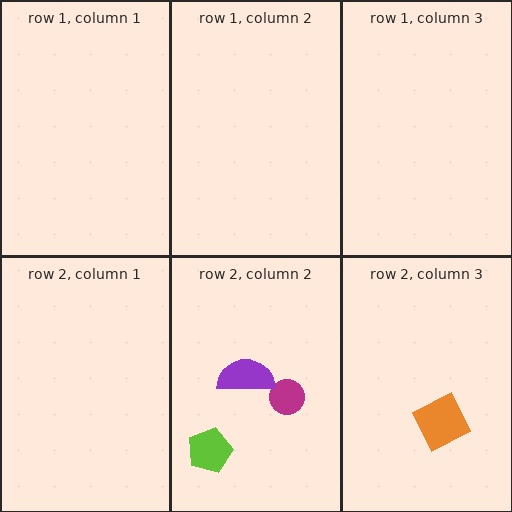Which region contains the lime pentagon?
The row 2, column 2 region.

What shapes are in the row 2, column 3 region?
The orange square.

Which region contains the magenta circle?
The row 2, column 2 region.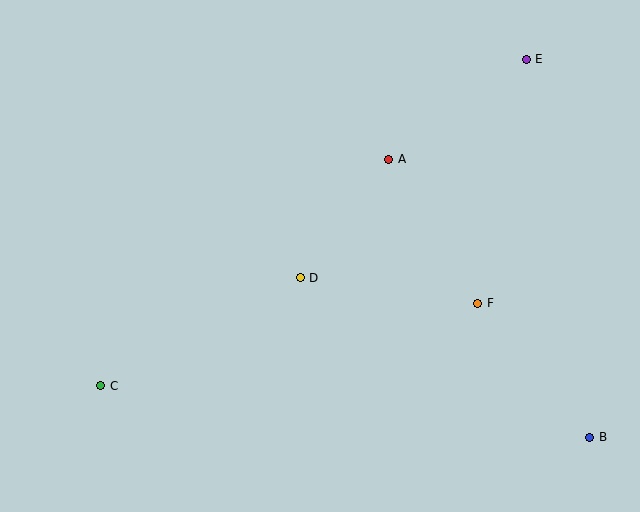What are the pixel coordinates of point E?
Point E is at (526, 59).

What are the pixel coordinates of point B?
Point B is at (590, 437).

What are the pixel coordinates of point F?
Point F is at (478, 303).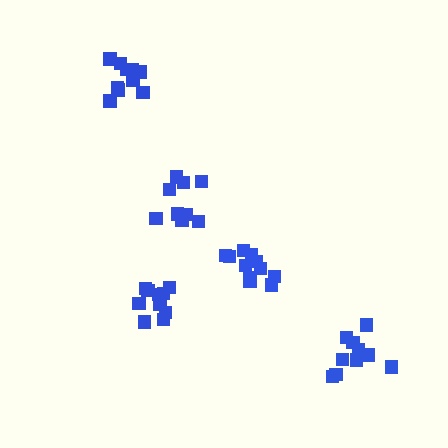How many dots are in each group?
Group 1: 10 dots, Group 2: 9 dots, Group 3: 11 dots, Group 4: 11 dots, Group 5: 10 dots (51 total).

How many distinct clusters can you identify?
There are 5 distinct clusters.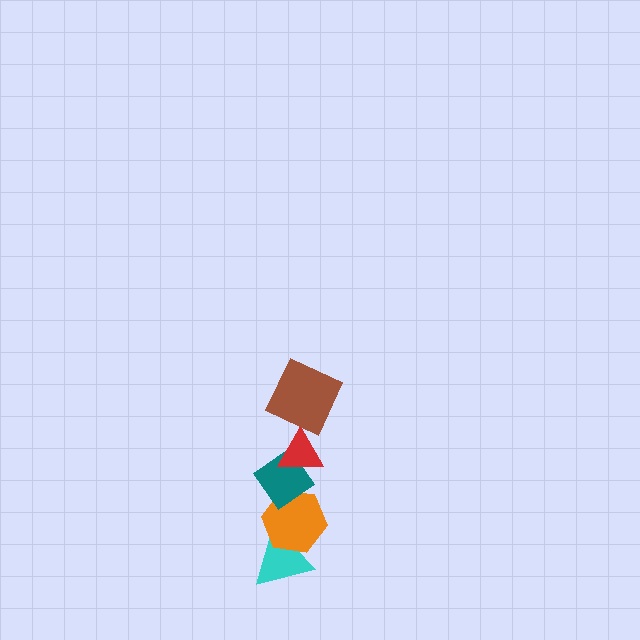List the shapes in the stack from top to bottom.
From top to bottom: the brown square, the red triangle, the teal diamond, the orange hexagon, the cyan triangle.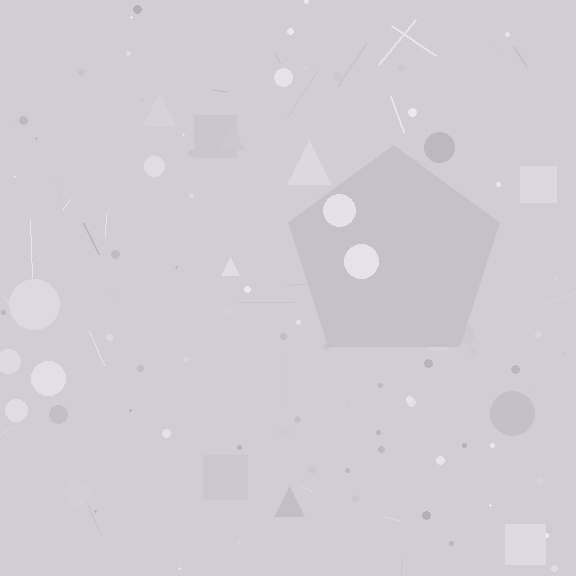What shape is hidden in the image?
A pentagon is hidden in the image.